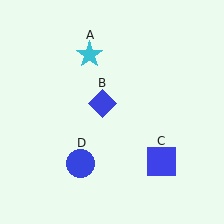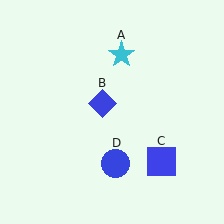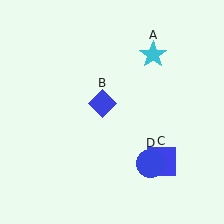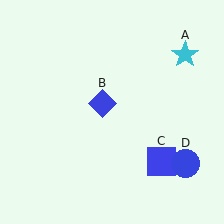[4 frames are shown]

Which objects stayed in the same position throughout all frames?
Blue diamond (object B) and blue square (object C) remained stationary.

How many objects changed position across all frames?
2 objects changed position: cyan star (object A), blue circle (object D).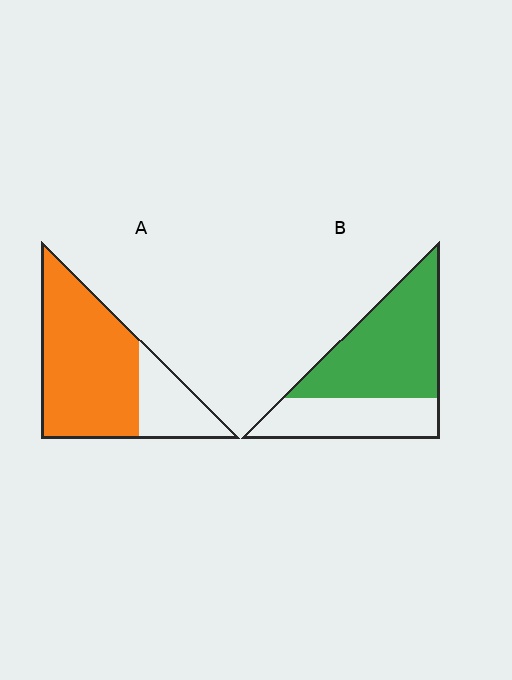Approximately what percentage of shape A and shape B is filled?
A is approximately 75% and B is approximately 65%.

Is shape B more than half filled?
Yes.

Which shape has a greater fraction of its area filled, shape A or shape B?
Shape A.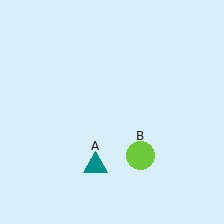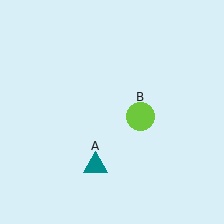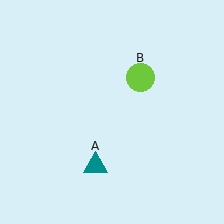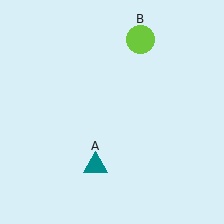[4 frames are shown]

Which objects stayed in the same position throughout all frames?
Teal triangle (object A) remained stationary.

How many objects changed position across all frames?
1 object changed position: lime circle (object B).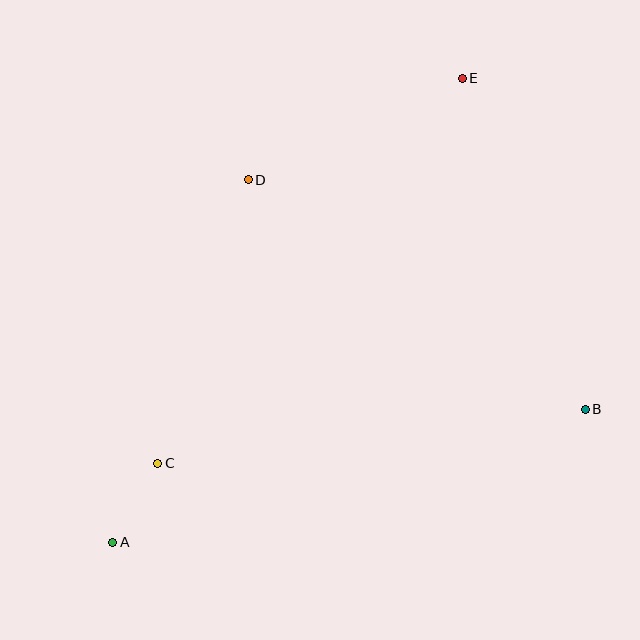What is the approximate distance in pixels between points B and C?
The distance between B and C is approximately 431 pixels.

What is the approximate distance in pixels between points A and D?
The distance between A and D is approximately 387 pixels.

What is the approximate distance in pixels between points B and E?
The distance between B and E is approximately 353 pixels.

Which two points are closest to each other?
Points A and C are closest to each other.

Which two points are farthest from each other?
Points A and E are farthest from each other.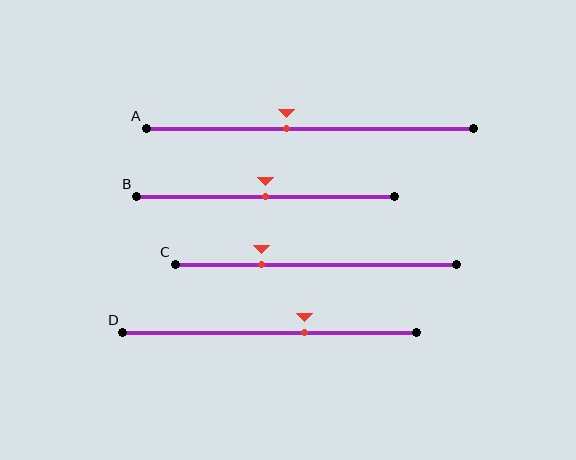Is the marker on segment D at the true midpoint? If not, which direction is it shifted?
No, the marker on segment D is shifted to the right by about 12% of the segment length.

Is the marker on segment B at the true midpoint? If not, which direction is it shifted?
Yes, the marker on segment B is at the true midpoint.